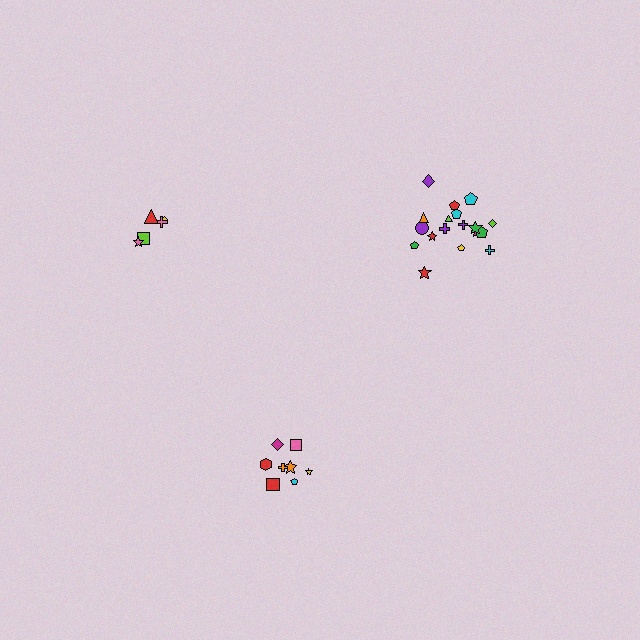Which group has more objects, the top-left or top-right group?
The top-right group.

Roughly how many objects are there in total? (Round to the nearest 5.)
Roughly 30 objects in total.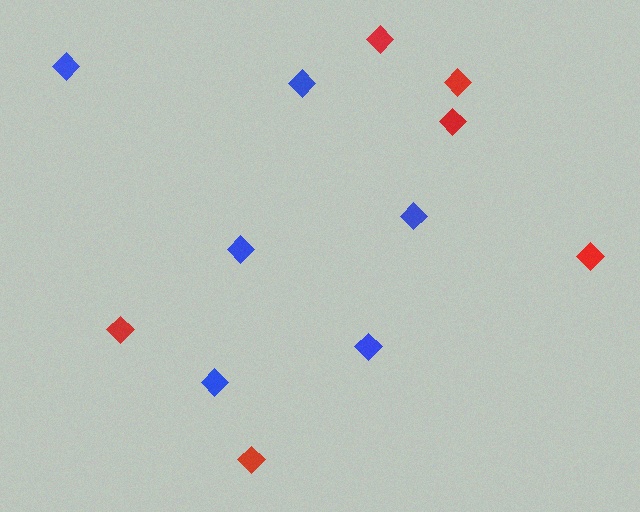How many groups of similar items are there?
There are 2 groups: one group of red diamonds (6) and one group of blue diamonds (6).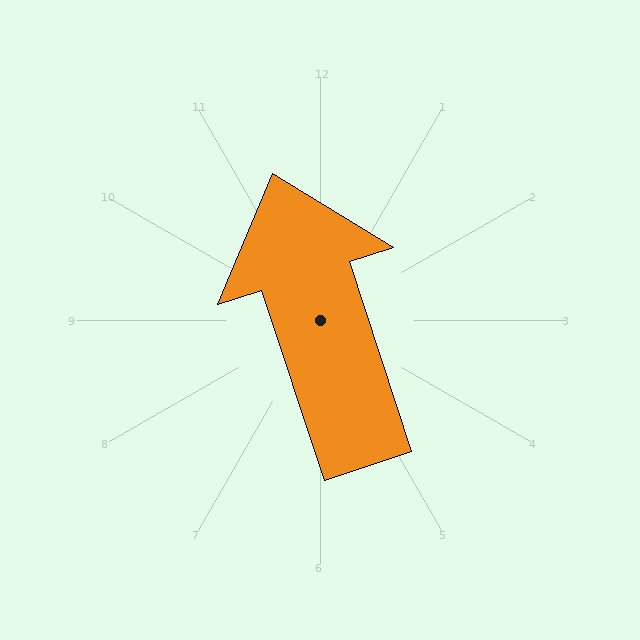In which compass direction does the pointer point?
North.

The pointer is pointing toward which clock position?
Roughly 11 o'clock.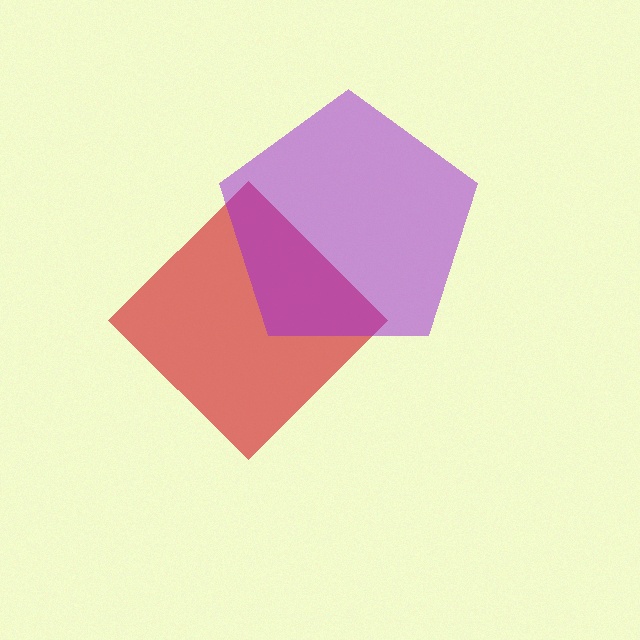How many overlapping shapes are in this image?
There are 2 overlapping shapes in the image.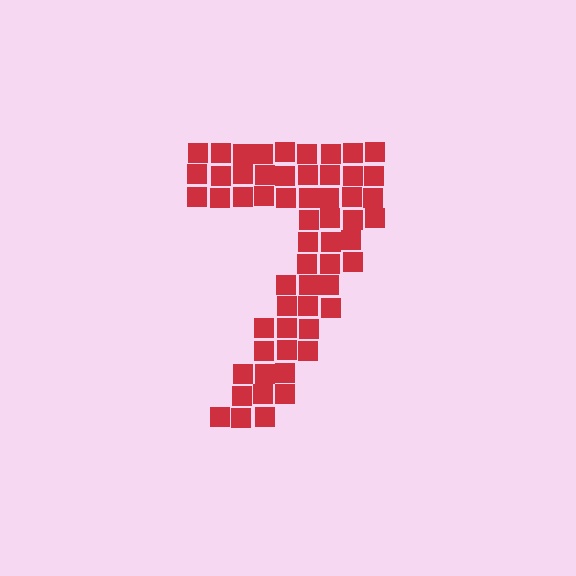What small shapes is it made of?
It is made of small squares.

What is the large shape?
The large shape is the digit 7.